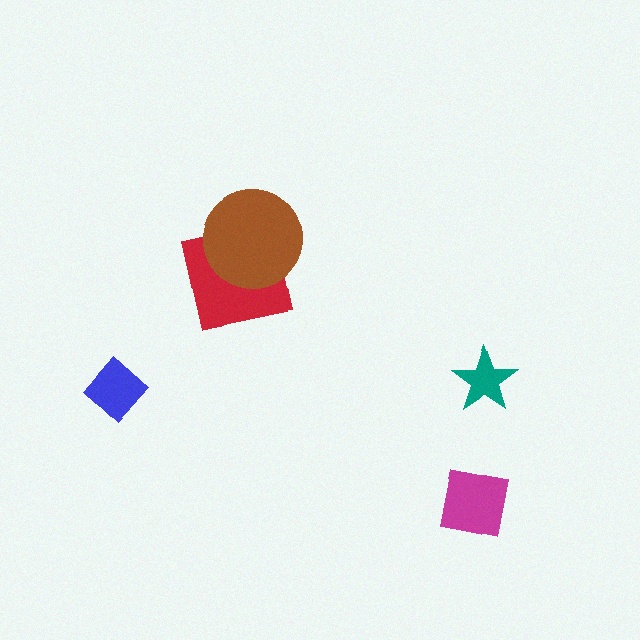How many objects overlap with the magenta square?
0 objects overlap with the magenta square.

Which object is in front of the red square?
The brown circle is in front of the red square.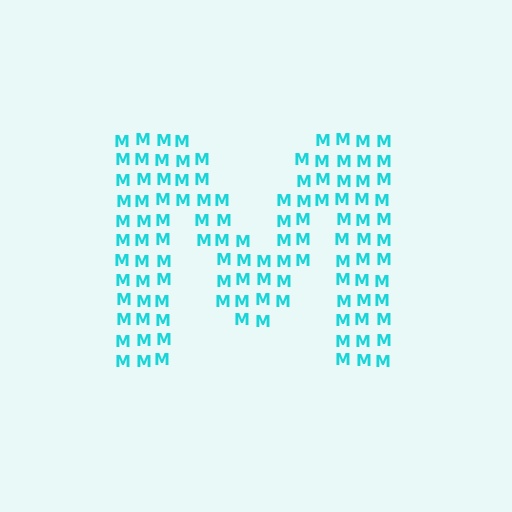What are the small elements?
The small elements are letter M's.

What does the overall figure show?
The overall figure shows the letter M.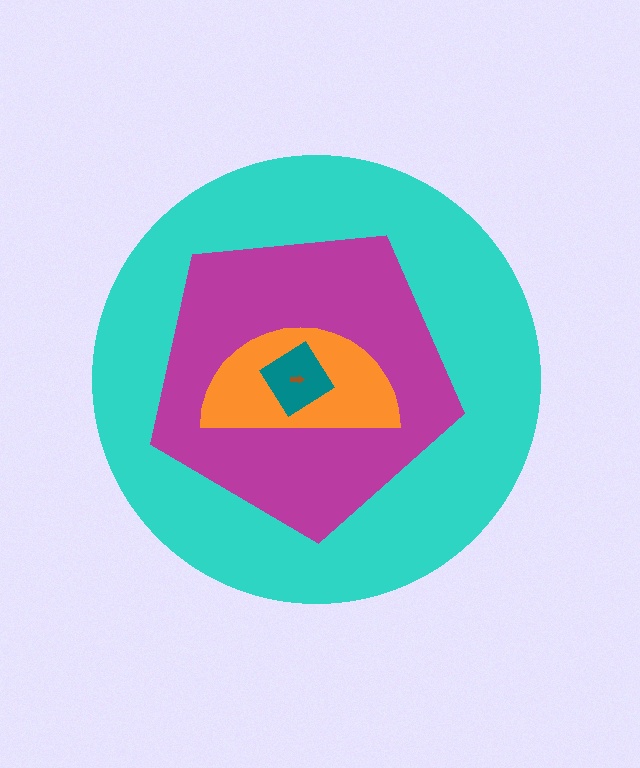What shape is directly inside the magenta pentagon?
The orange semicircle.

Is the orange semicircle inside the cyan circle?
Yes.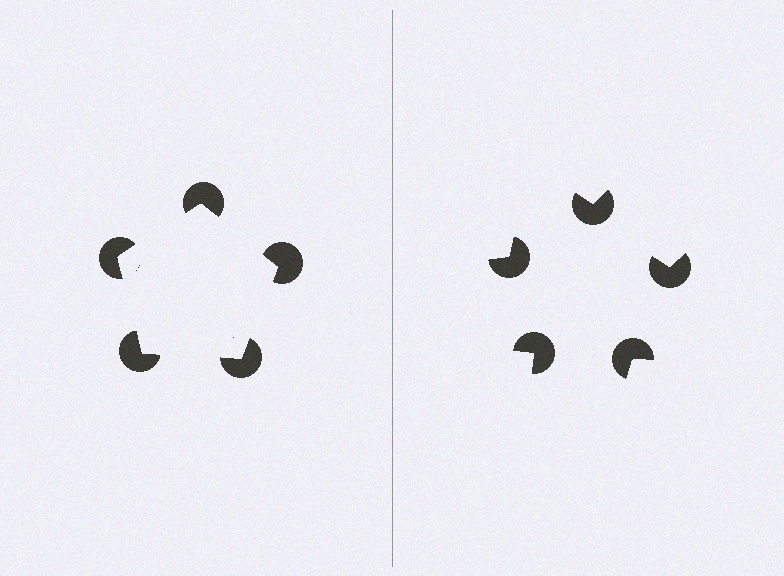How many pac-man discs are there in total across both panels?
10 — 5 on each side.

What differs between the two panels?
The pac-man discs are positioned identically on both sides; only the wedge orientations differ. On the left they align to a pentagon; on the right they are misaligned.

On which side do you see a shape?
An illusory pentagon appears on the left side. On the right side the wedge cuts are rotated, so no coherent shape forms.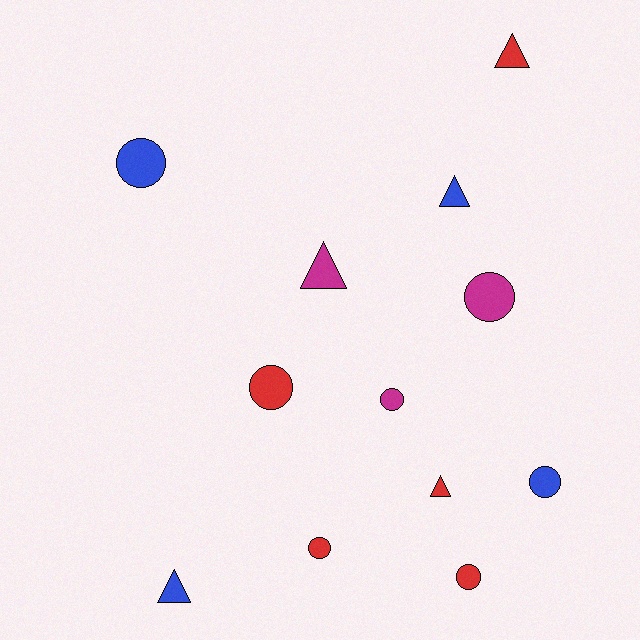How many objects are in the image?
There are 12 objects.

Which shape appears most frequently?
Circle, with 7 objects.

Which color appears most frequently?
Red, with 5 objects.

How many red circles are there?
There are 3 red circles.